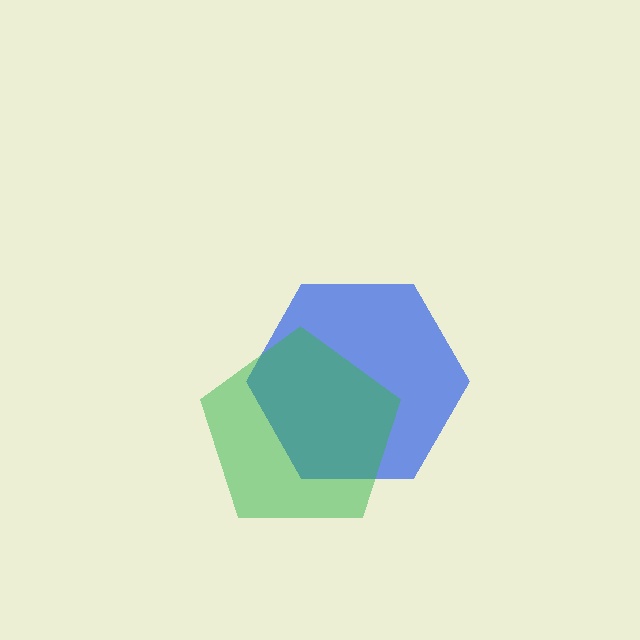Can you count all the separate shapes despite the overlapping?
Yes, there are 2 separate shapes.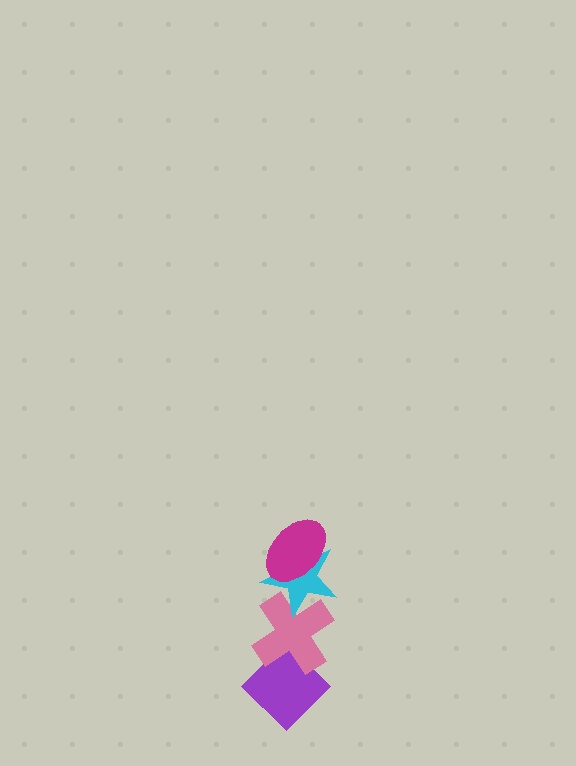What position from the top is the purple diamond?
The purple diamond is 4th from the top.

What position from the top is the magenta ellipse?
The magenta ellipse is 1st from the top.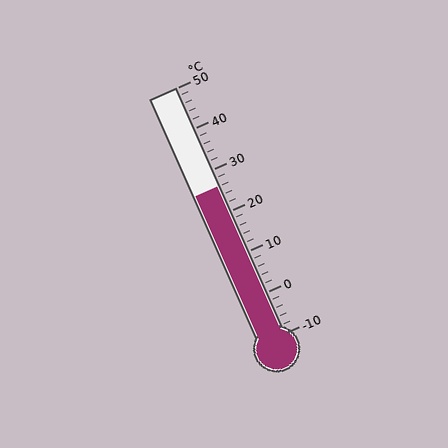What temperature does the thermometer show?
The thermometer shows approximately 26°C.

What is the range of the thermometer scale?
The thermometer scale ranges from -10°C to 50°C.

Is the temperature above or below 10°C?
The temperature is above 10°C.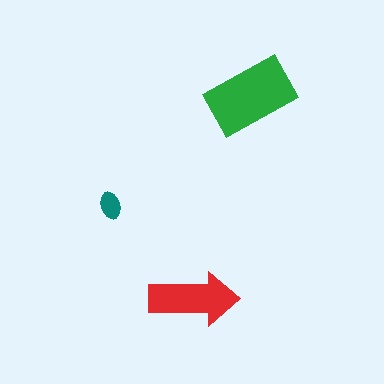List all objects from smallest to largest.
The teal ellipse, the red arrow, the green rectangle.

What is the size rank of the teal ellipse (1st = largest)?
3rd.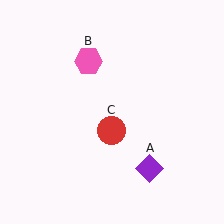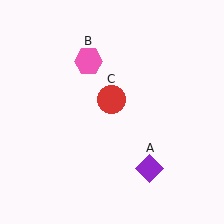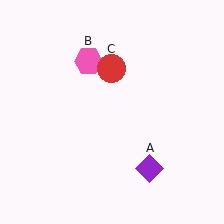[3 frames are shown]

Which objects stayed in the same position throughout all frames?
Purple diamond (object A) and pink hexagon (object B) remained stationary.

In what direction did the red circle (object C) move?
The red circle (object C) moved up.